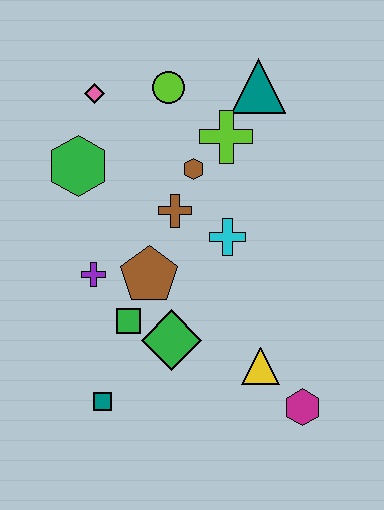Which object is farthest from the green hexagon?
The magenta hexagon is farthest from the green hexagon.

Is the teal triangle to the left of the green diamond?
No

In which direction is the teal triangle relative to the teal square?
The teal triangle is above the teal square.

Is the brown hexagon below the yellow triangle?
No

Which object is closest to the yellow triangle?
The magenta hexagon is closest to the yellow triangle.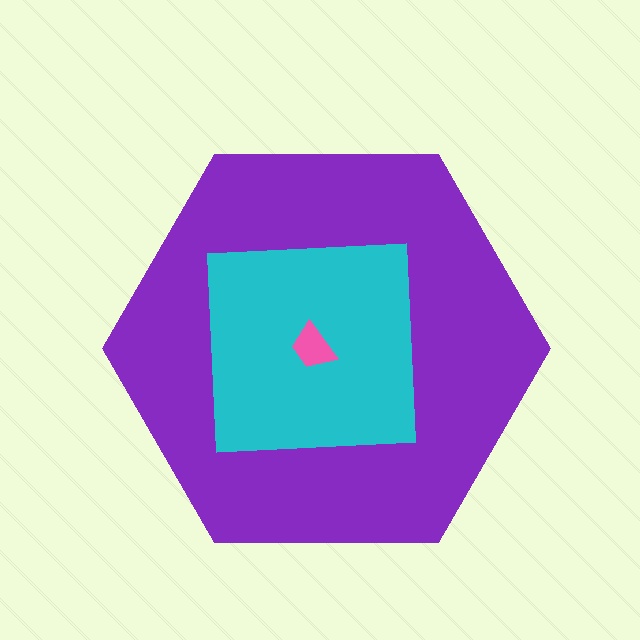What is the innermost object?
The pink trapezoid.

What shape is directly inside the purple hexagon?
The cyan square.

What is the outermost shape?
The purple hexagon.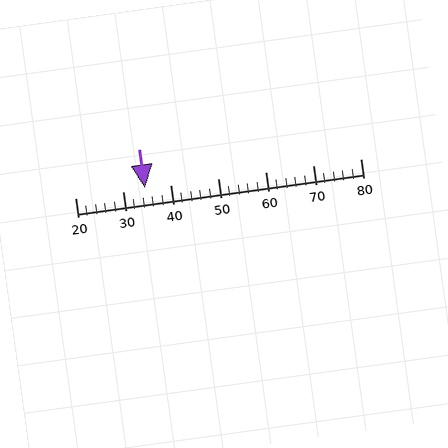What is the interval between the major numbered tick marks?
The major tick marks are spaced 10 units apart.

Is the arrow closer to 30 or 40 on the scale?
The arrow is closer to 30.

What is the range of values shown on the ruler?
The ruler shows values from 20 to 80.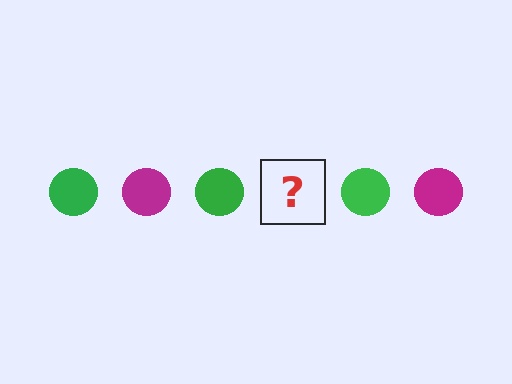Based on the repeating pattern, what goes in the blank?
The blank should be a magenta circle.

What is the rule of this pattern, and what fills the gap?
The rule is that the pattern cycles through green, magenta circles. The gap should be filled with a magenta circle.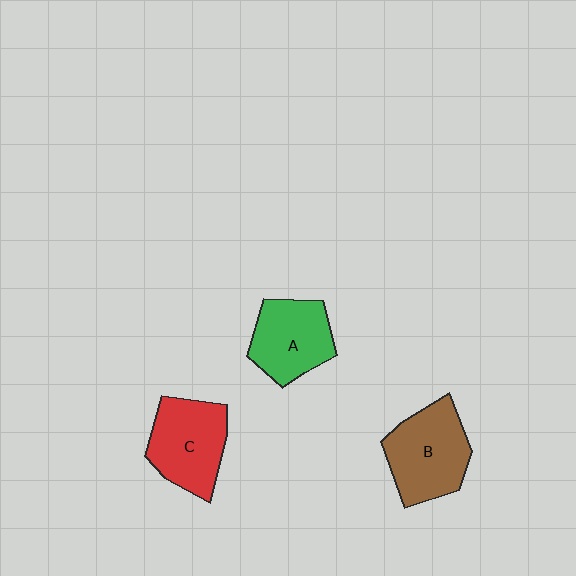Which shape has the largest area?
Shape B (brown).